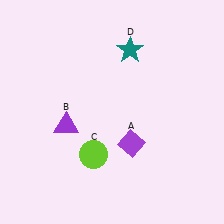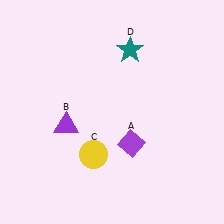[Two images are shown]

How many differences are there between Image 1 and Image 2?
There is 1 difference between the two images.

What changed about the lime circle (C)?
In Image 1, C is lime. In Image 2, it changed to yellow.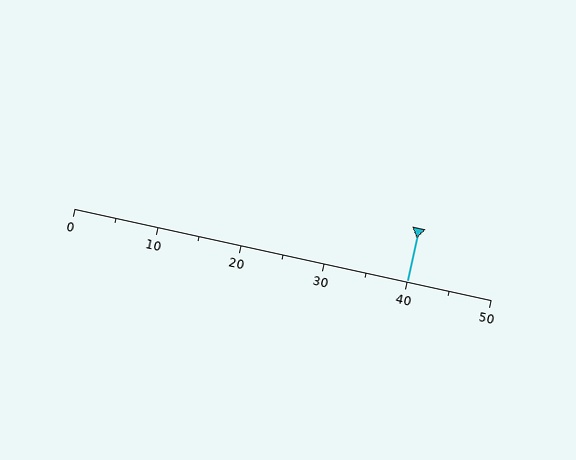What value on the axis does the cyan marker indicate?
The marker indicates approximately 40.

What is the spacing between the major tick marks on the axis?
The major ticks are spaced 10 apart.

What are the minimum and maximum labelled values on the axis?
The axis runs from 0 to 50.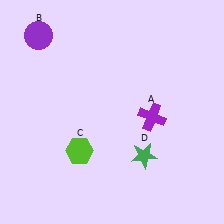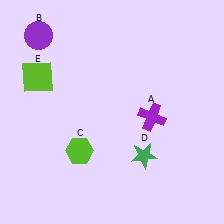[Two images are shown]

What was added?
A lime square (E) was added in Image 2.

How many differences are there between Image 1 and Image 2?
There is 1 difference between the two images.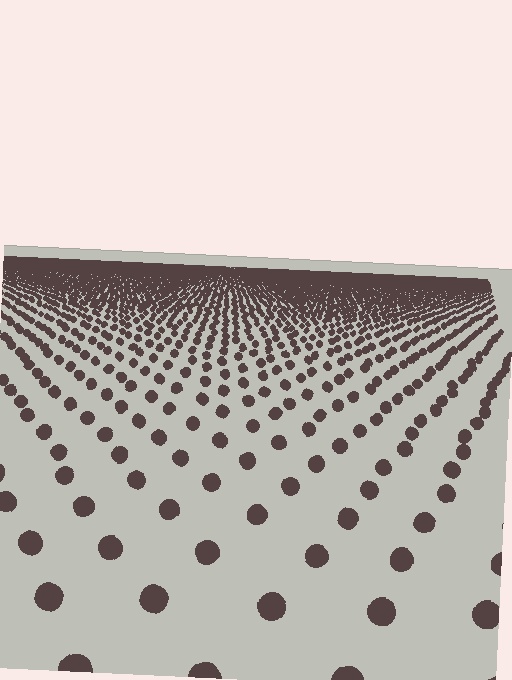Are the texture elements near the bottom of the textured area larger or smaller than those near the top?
Larger. Near the bottom, elements are closer to the viewer and appear at a bigger on-screen size.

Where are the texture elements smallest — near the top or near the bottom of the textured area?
Near the top.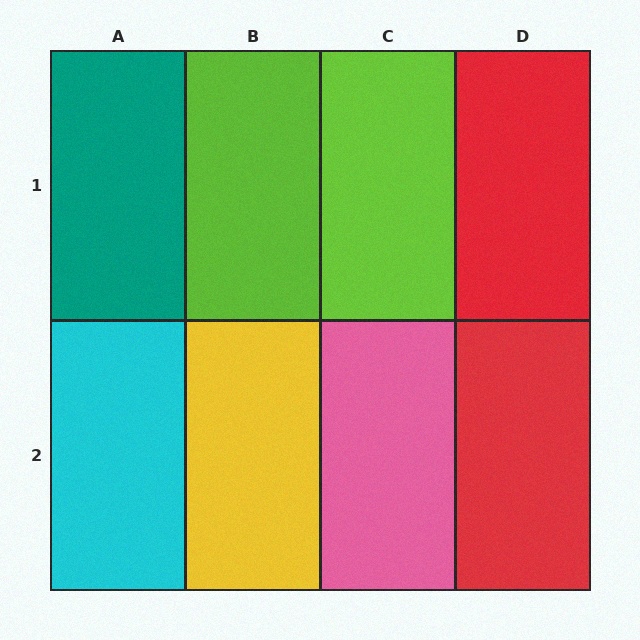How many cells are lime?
2 cells are lime.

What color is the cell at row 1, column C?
Lime.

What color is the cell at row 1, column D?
Red.